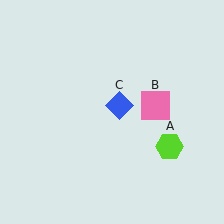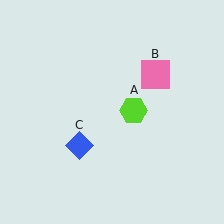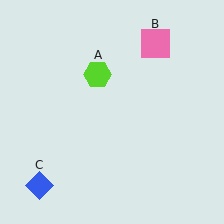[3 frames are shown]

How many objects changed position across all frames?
3 objects changed position: lime hexagon (object A), pink square (object B), blue diamond (object C).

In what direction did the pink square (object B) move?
The pink square (object B) moved up.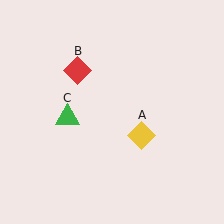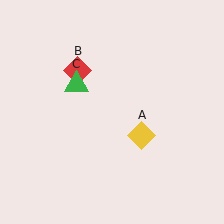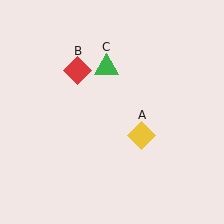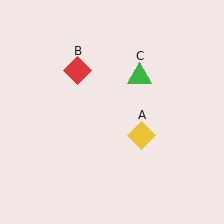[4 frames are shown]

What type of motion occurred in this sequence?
The green triangle (object C) rotated clockwise around the center of the scene.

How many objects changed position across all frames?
1 object changed position: green triangle (object C).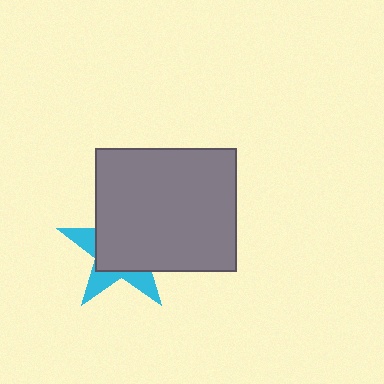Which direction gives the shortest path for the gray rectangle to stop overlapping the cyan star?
Moving toward the upper-right gives the shortest separation.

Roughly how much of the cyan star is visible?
A small part of it is visible (roughly 35%).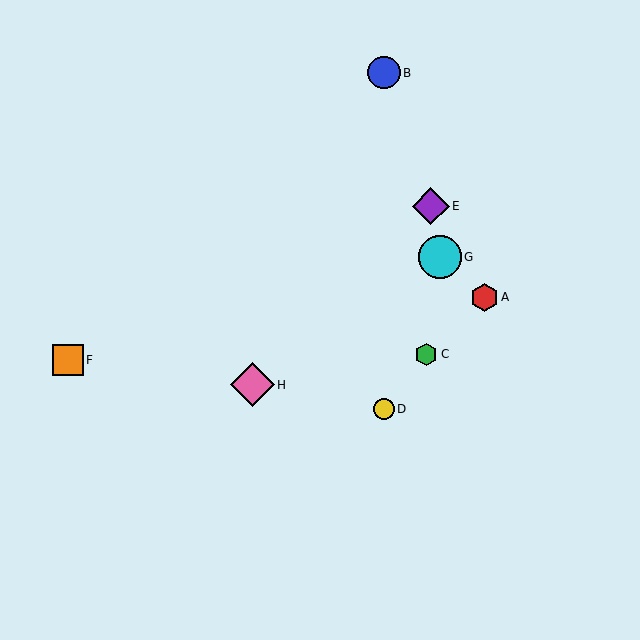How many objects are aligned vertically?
2 objects (B, D) are aligned vertically.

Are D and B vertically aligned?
Yes, both are at x≈384.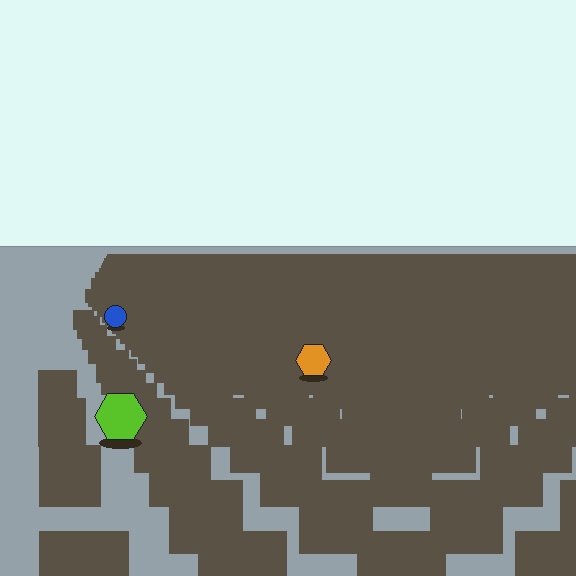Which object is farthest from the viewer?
The blue circle is farthest from the viewer. It appears smaller and the ground texture around it is denser.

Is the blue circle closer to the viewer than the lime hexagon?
No. The lime hexagon is closer — you can tell from the texture gradient: the ground texture is coarser near it.